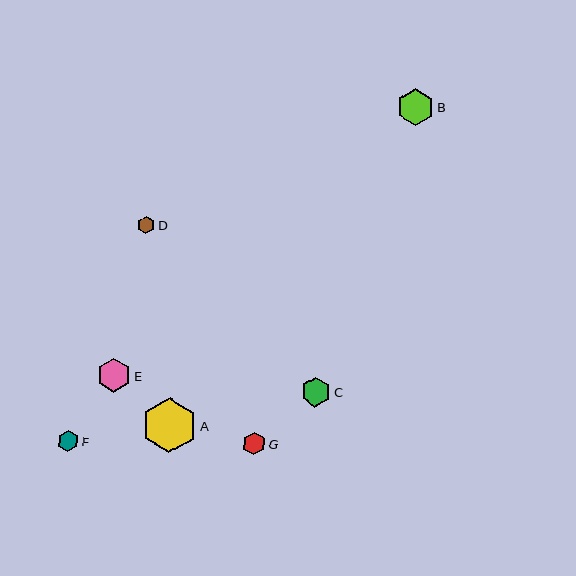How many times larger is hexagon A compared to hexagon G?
Hexagon A is approximately 2.4 times the size of hexagon G.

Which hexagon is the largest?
Hexagon A is the largest with a size of approximately 55 pixels.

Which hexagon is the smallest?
Hexagon D is the smallest with a size of approximately 18 pixels.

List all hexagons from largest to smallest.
From largest to smallest: A, B, E, C, G, F, D.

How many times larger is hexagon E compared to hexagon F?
Hexagon E is approximately 1.6 times the size of hexagon F.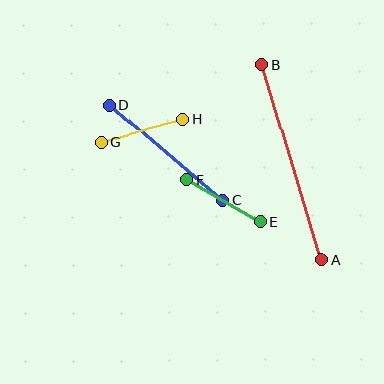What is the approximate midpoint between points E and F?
The midpoint is at approximately (224, 201) pixels.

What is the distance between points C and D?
The distance is approximately 148 pixels.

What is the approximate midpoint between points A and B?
The midpoint is at approximately (291, 162) pixels.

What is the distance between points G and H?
The distance is approximately 86 pixels.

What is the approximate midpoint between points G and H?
The midpoint is at approximately (142, 131) pixels.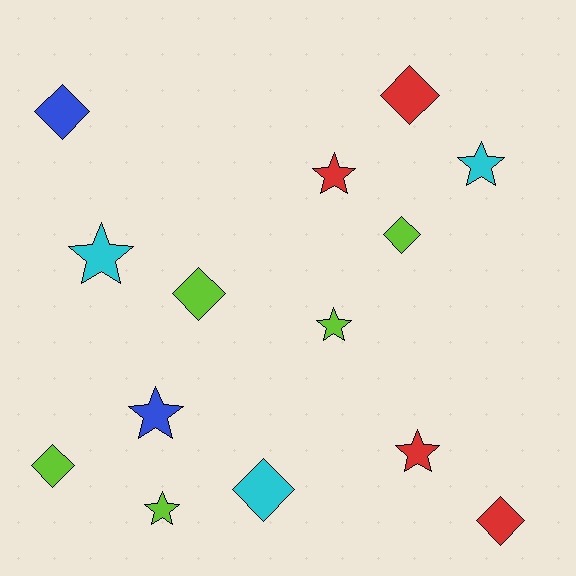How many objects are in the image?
There are 14 objects.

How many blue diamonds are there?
There is 1 blue diamond.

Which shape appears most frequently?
Diamond, with 7 objects.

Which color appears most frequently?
Lime, with 5 objects.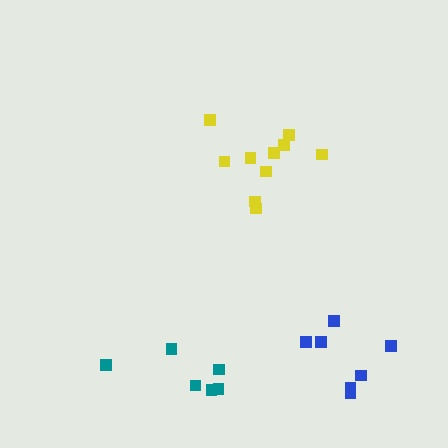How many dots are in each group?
Group 1: 6 dots, Group 2: 10 dots, Group 3: 7 dots (23 total).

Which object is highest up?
The yellow cluster is topmost.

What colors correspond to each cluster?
The clusters are colored: teal, yellow, blue.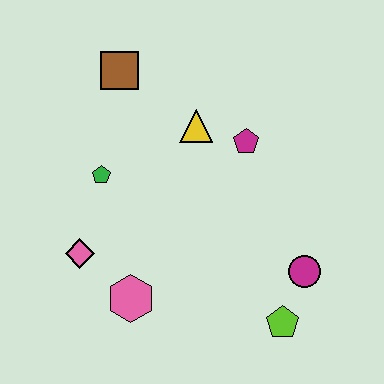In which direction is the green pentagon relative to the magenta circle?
The green pentagon is to the left of the magenta circle.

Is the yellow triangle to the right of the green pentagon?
Yes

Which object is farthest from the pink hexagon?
The brown square is farthest from the pink hexagon.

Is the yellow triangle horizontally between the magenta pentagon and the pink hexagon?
Yes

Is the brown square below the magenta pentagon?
No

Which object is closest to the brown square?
The yellow triangle is closest to the brown square.